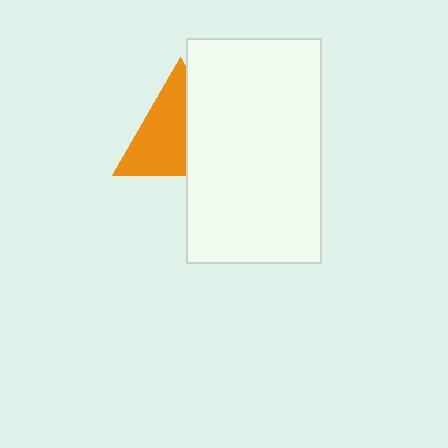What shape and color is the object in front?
The object in front is a white rectangle.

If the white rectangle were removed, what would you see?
You would see the complete orange triangle.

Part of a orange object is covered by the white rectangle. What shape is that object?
It is a triangle.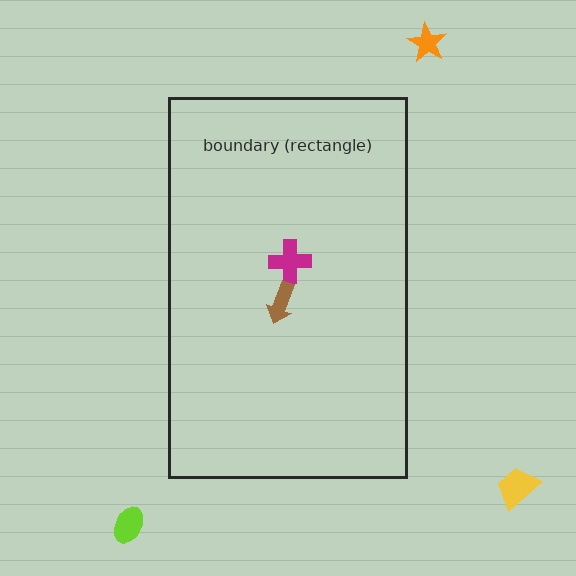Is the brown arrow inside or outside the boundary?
Inside.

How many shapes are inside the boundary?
2 inside, 3 outside.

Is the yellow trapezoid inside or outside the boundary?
Outside.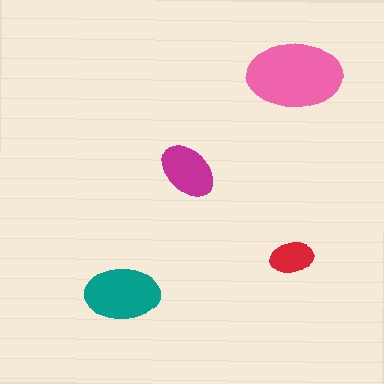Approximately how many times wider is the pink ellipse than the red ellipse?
About 2 times wider.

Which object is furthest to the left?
The teal ellipse is leftmost.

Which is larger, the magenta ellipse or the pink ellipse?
The pink one.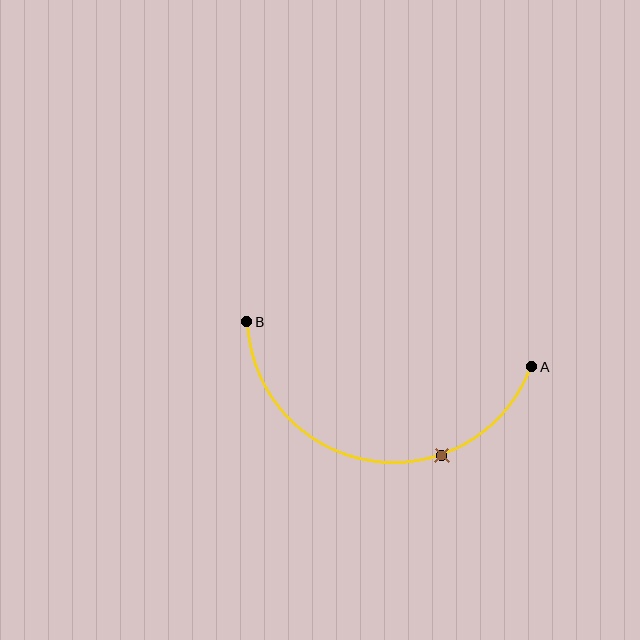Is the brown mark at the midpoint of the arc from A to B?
No. The brown mark lies on the arc but is closer to endpoint A. The arc midpoint would be at the point on the curve equidistant along the arc from both A and B.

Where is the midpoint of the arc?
The arc midpoint is the point on the curve farthest from the straight line joining A and B. It sits below that line.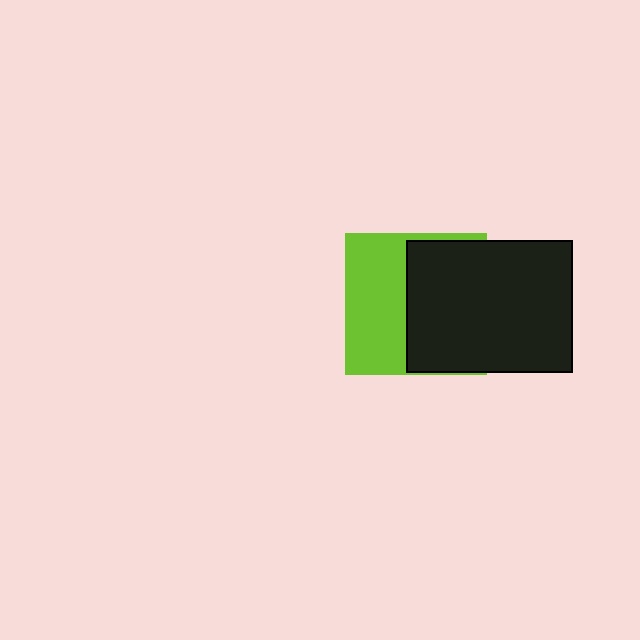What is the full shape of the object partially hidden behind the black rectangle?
The partially hidden object is a lime square.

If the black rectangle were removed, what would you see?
You would see the complete lime square.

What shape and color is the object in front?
The object in front is a black rectangle.